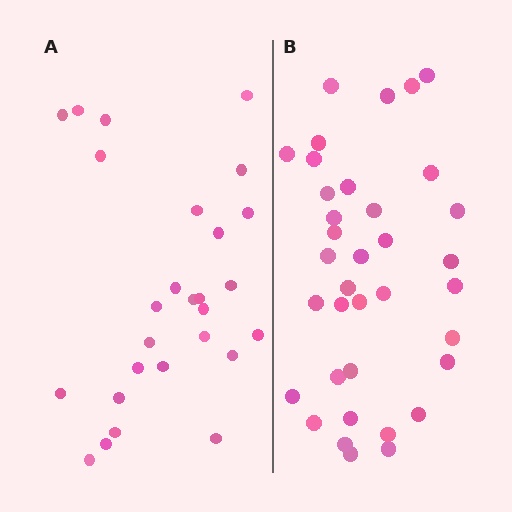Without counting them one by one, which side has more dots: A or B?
Region B (the right region) has more dots.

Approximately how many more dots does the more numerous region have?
Region B has roughly 8 or so more dots than region A.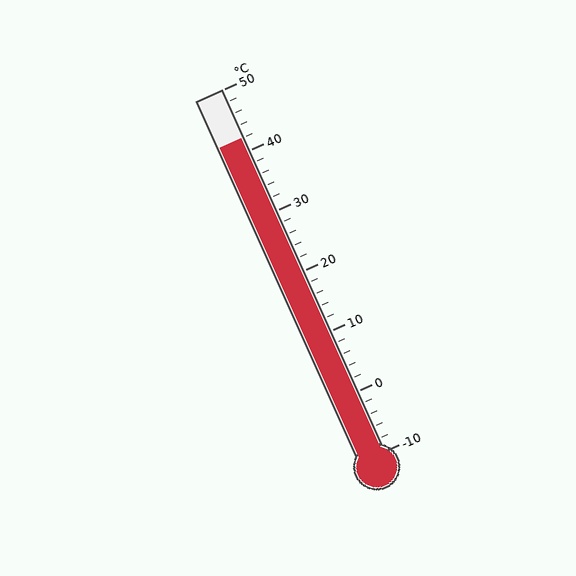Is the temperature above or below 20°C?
The temperature is above 20°C.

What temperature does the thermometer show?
The thermometer shows approximately 42°C.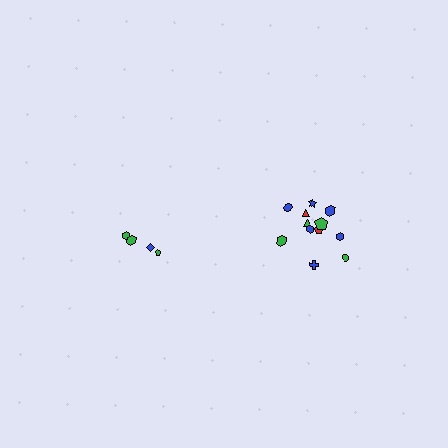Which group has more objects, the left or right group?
The right group.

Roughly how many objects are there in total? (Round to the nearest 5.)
Roughly 15 objects in total.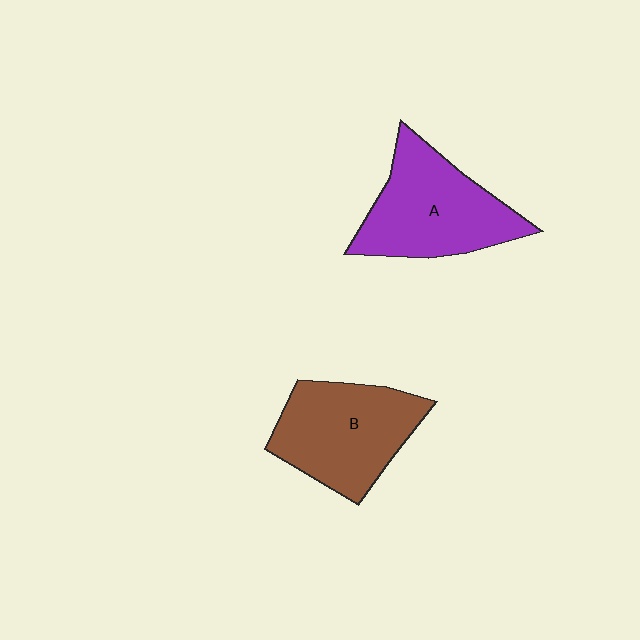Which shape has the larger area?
Shape A (purple).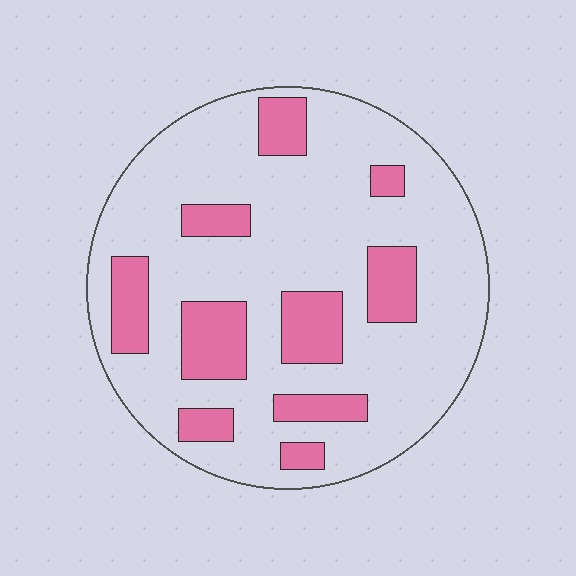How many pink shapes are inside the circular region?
10.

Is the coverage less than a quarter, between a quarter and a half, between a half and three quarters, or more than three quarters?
Less than a quarter.